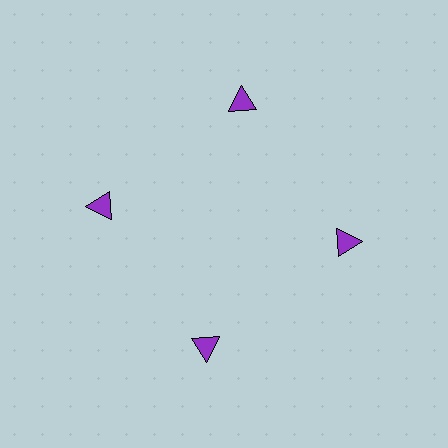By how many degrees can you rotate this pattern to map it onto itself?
The pattern maps onto itself every 90 degrees of rotation.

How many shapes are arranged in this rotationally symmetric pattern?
There are 4 shapes, arranged in 4 groups of 1.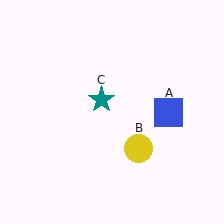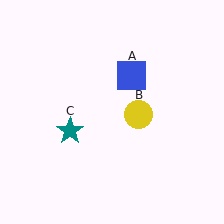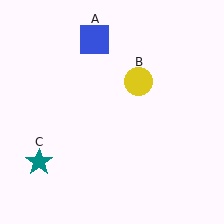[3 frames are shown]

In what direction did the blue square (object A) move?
The blue square (object A) moved up and to the left.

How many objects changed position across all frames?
3 objects changed position: blue square (object A), yellow circle (object B), teal star (object C).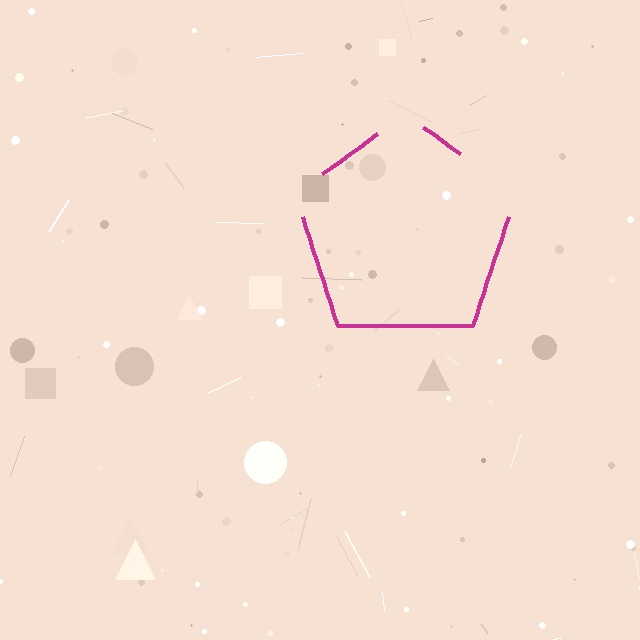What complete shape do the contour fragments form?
The contour fragments form a pentagon.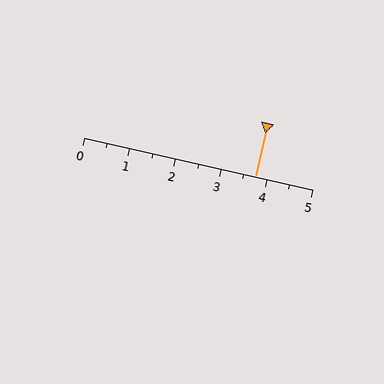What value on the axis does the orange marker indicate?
The marker indicates approximately 3.8.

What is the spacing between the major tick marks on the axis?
The major ticks are spaced 1 apart.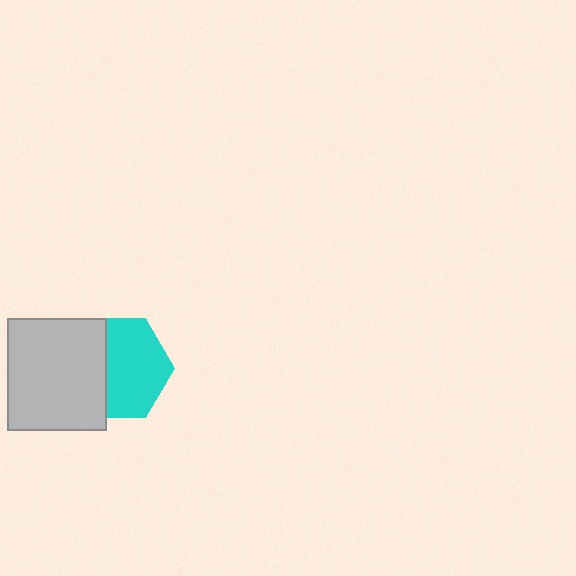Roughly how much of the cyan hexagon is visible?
About half of it is visible (roughly 61%).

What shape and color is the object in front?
The object in front is a light gray rectangle.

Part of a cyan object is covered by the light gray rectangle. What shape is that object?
It is a hexagon.